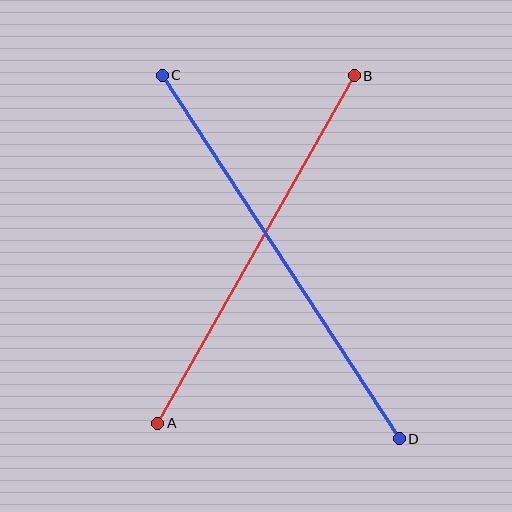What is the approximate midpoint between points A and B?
The midpoint is at approximately (256, 249) pixels.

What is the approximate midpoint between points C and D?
The midpoint is at approximately (281, 257) pixels.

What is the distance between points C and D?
The distance is approximately 434 pixels.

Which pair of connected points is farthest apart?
Points C and D are farthest apart.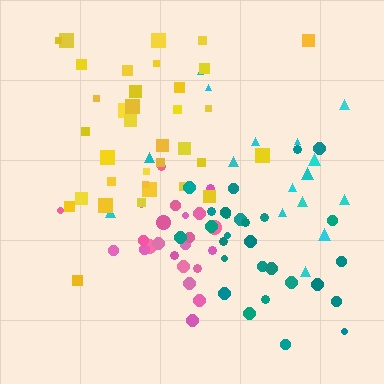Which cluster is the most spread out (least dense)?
Cyan.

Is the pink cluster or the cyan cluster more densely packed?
Pink.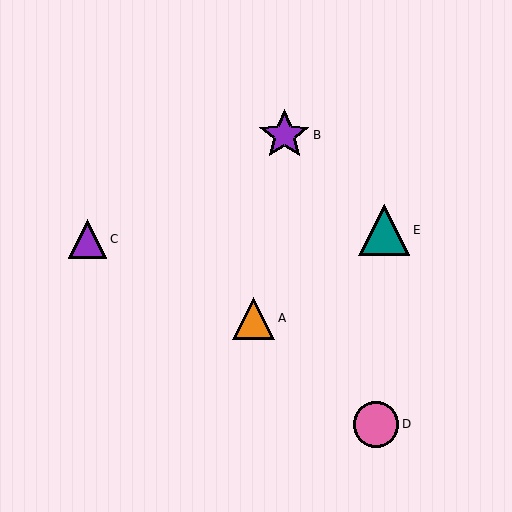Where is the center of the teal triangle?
The center of the teal triangle is at (384, 230).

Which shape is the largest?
The purple star (labeled B) is the largest.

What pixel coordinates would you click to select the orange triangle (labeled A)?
Click at (254, 318) to select the orange triangle A.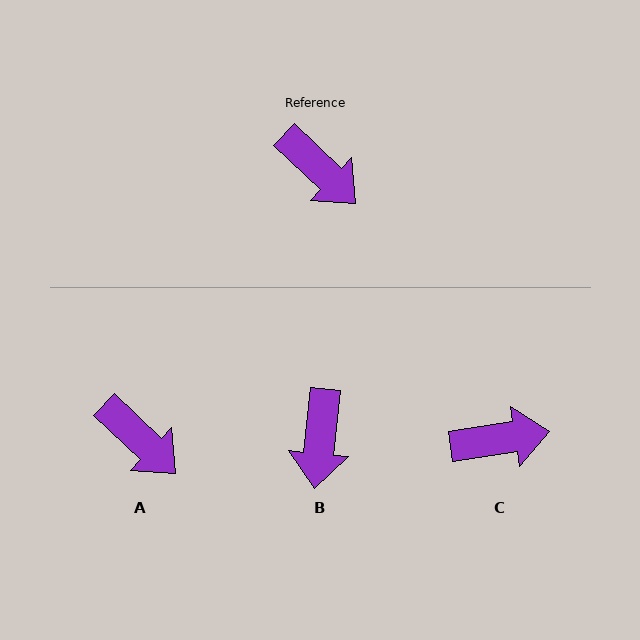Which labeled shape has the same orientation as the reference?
A.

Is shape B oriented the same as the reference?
No, it is off by about 52 degrees.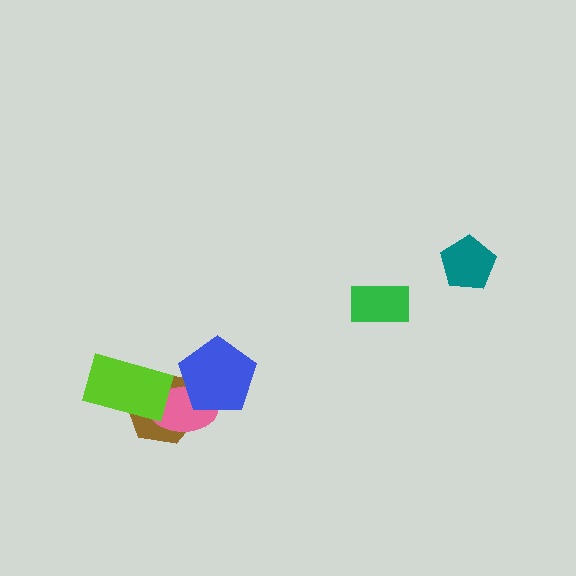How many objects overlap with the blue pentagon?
2 objects overlap with the blue pentagon.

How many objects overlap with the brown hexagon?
3 objects overlap with the brown hexagon.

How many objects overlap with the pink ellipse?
3 objects overlap with the pink ellipse.